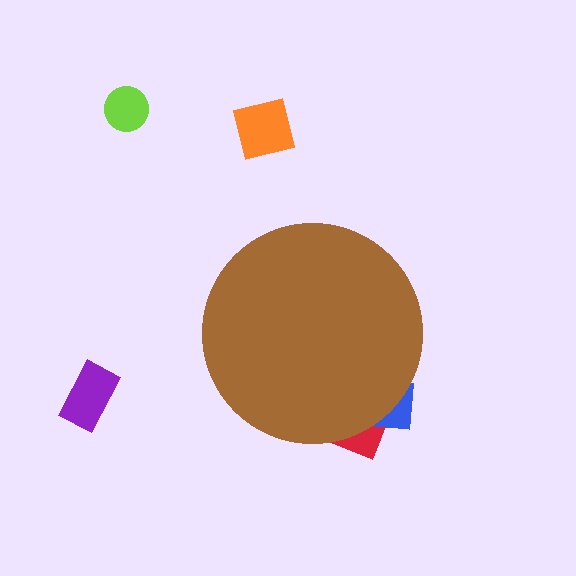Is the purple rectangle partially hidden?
No, the purple rectangle is fully visible.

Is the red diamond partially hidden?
Yes, the red diamond is partially hidden behind the brown circle.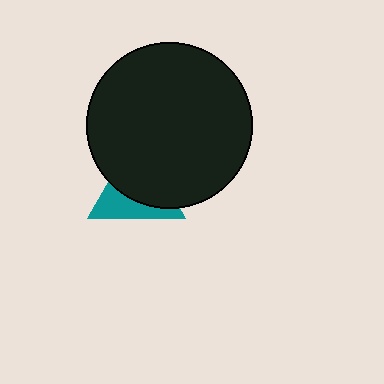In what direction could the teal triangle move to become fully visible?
The teal triangle could move down. That would shift it out from behind the black circle entirely.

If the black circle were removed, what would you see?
You would see the complete teal triangle.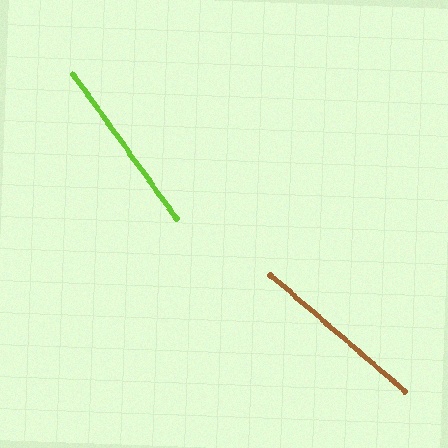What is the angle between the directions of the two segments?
Approximately 14 degrees.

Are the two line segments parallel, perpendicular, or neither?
Neither parallel nor perpendicular — they differ by about 14°.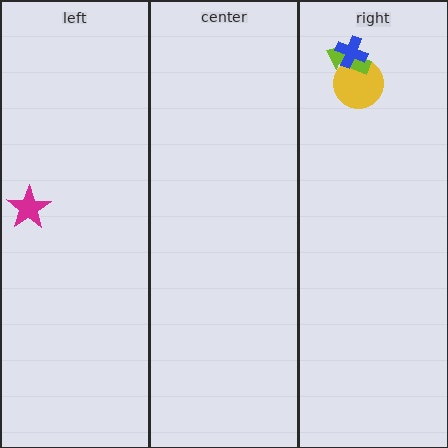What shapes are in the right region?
The yellow circle, the lime arrow, the blue cross.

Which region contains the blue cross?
The right region.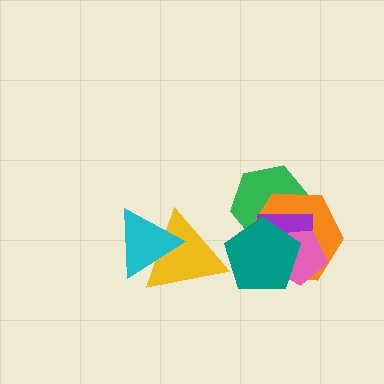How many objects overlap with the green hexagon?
4 objects overlap with the green hexagon.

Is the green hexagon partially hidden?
Yes, it is partially covered by another shape.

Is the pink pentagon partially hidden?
Yes, it is partially covered by another shape.